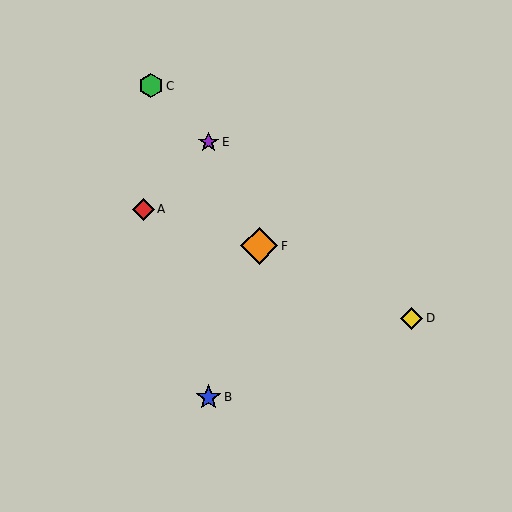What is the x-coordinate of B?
Object B is at x≈208.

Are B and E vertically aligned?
Yes, both are at x≈208.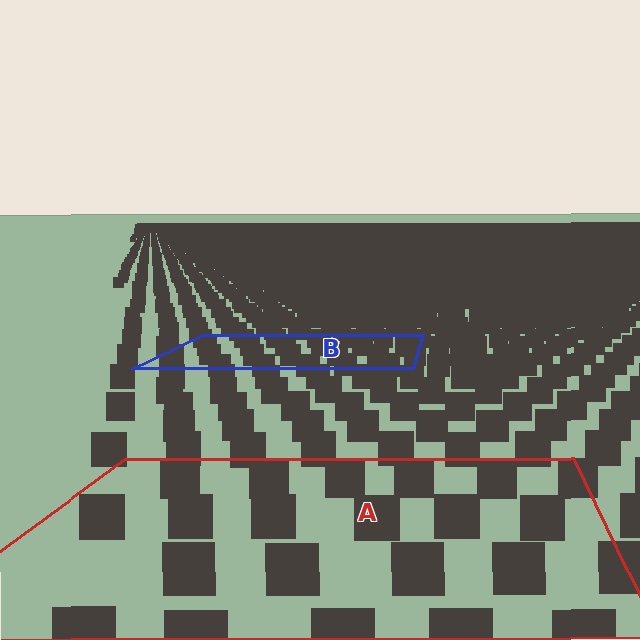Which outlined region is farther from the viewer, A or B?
Region B is farther from the viewer — the texture elements inside it appear smaller and more densely packed.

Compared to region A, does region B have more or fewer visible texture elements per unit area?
Region B has more texture elements per unit area — they are packed more densely because it is farther away.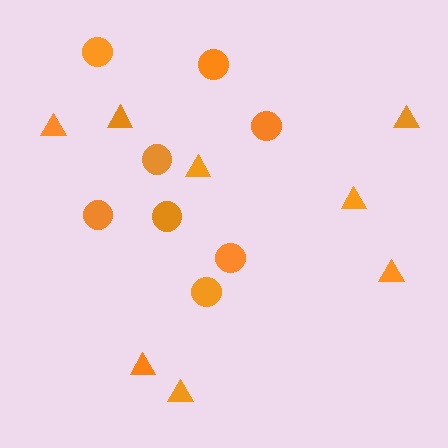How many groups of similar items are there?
There are 2 groups: one group of circles (8) and one group of triangles (8).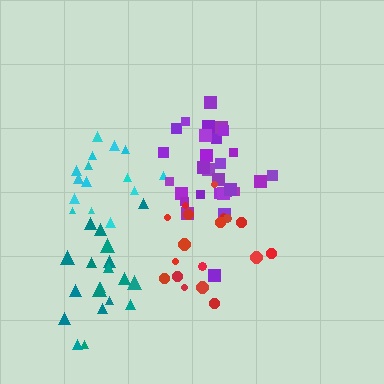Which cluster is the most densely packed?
Purple.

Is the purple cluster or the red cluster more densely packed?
Purple.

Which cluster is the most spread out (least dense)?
Teal.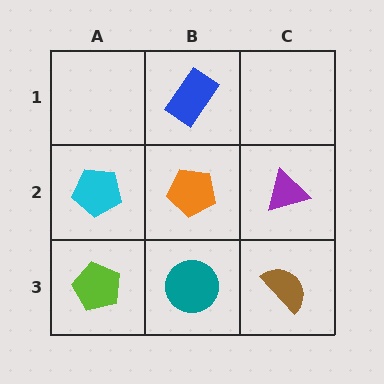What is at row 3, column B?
A teal circle.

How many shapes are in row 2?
3 shapes.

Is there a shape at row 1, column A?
No, that cell is empty.